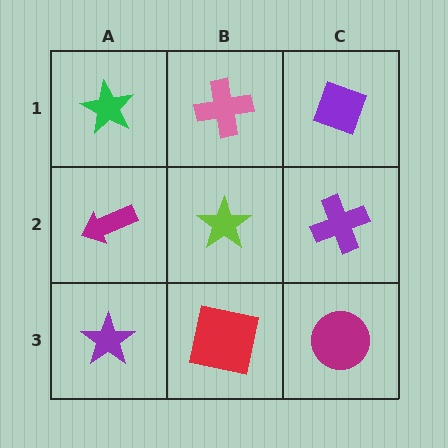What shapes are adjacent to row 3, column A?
A magenta arrow (row 2, column A), a red square (row 3, column B).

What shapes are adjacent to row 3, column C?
A purple cross (row 2, column C), a red square (row 3, column B).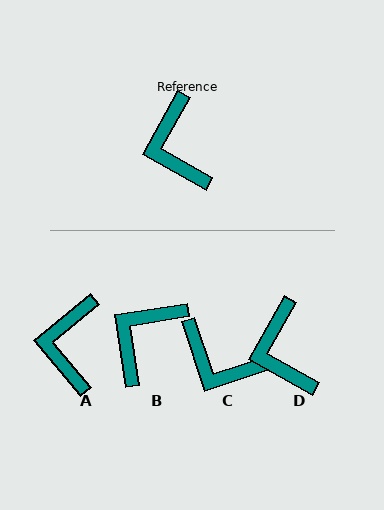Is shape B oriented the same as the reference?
No, it is off by about 52 degrees.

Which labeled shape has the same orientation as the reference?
D.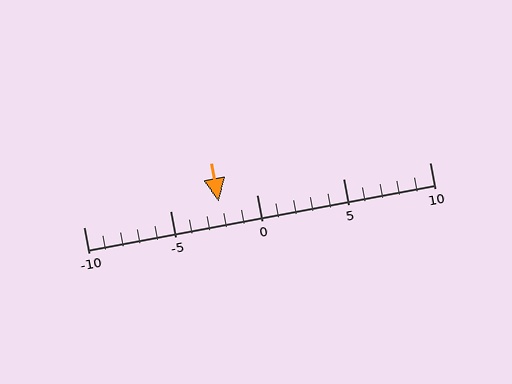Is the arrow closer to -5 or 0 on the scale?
The arrow is closer to 0.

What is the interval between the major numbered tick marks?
The major tick marks are spaced 5 units apart.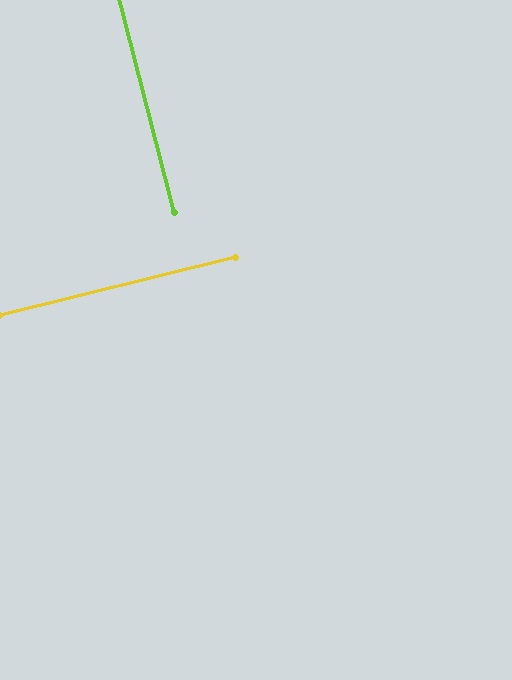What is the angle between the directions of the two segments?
Approximately 90 degrees.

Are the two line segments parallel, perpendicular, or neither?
Perpendicular — they meet at approximately 90°.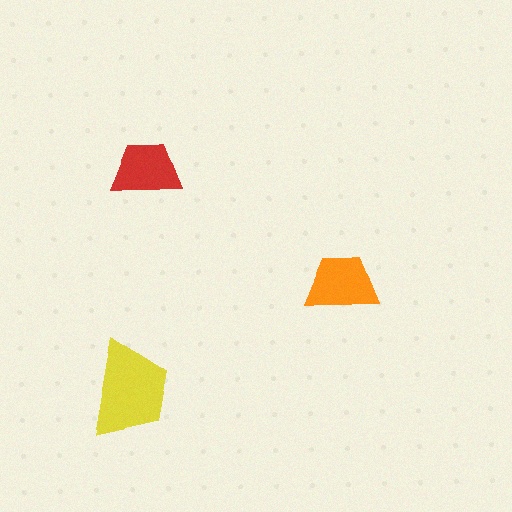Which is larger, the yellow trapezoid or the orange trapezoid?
The yellow one.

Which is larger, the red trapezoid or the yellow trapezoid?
The yellow one.